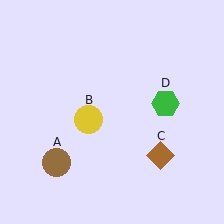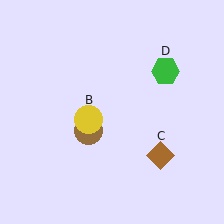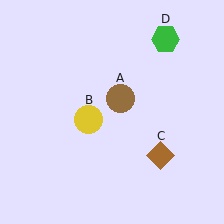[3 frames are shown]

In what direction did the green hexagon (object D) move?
The green hexagon (object D) moved up.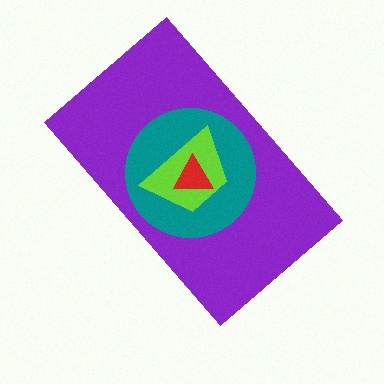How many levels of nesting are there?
4.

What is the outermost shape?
The purple rectangle.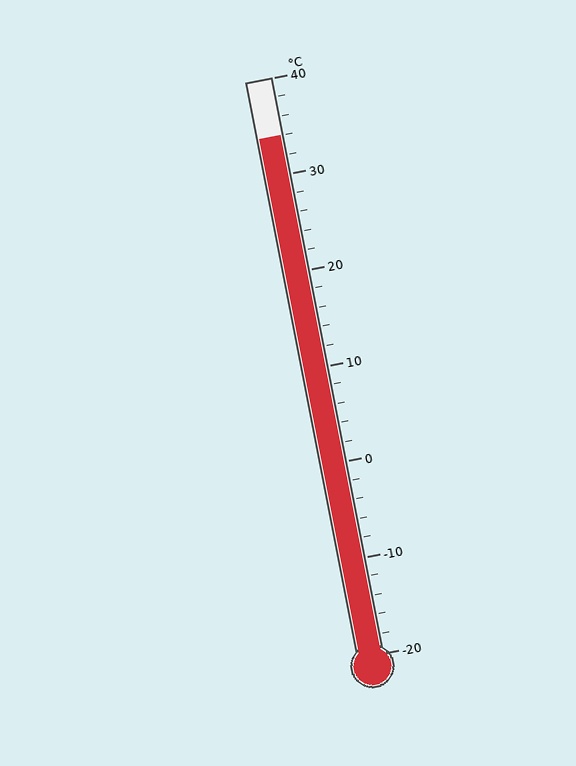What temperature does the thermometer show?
The thermometer shows approximately 34°C.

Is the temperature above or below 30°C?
The temperature is above 30°C.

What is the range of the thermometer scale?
The thermometer scale ranges from -20°C to 40°C.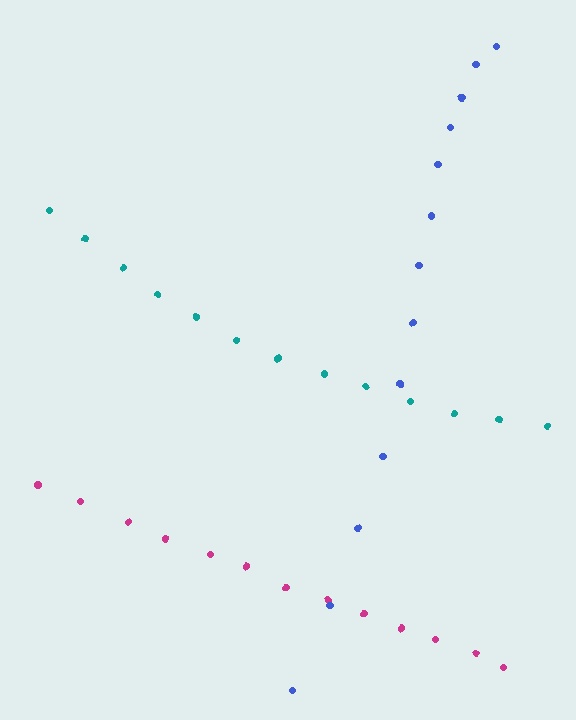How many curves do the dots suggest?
There are 3 distinct paths.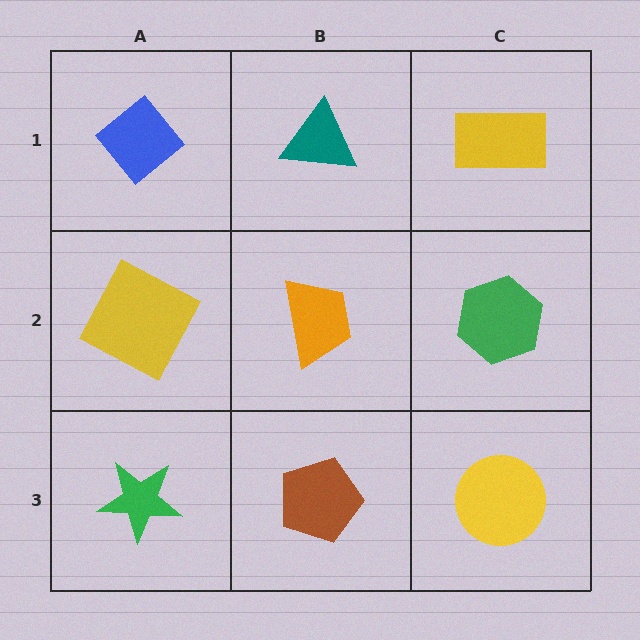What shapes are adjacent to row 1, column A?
A yellow square (row 2, column A), a teal triangle (row 1, column B).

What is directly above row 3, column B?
An orange trapezoid.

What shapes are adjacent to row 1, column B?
An orange trapezoid (row 2, column B), a blue diamond (row 1, column A), a yellow rectangle (row 1, column C).